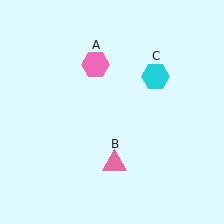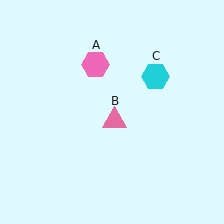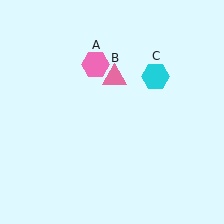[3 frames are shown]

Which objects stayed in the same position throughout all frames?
Pink hexagon (object A) and cyan hexagon (object C) remained stationary.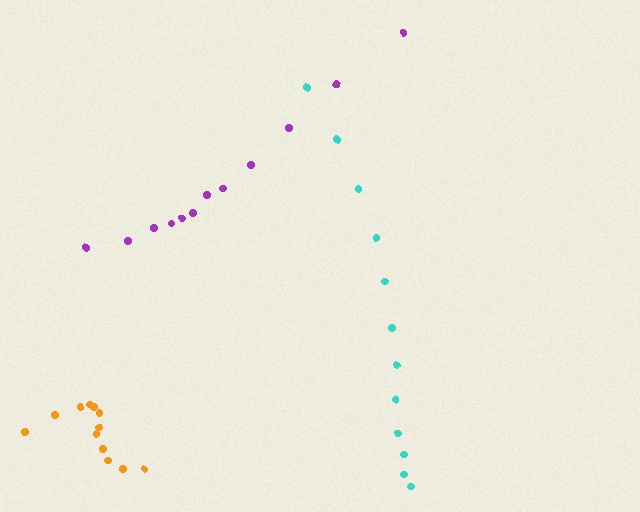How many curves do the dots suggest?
There are 3 distinct paths.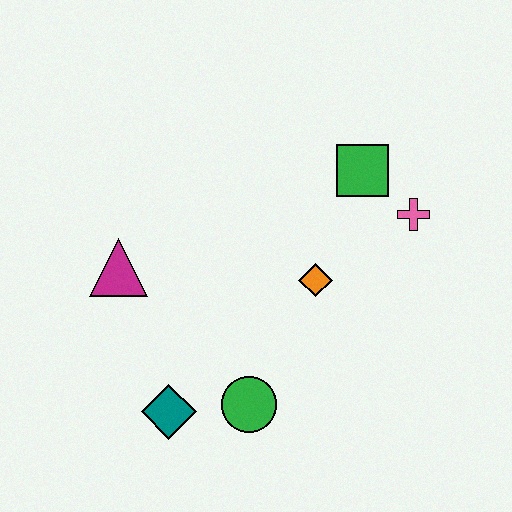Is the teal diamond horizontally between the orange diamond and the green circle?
No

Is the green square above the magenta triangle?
Yes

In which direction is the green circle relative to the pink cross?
The green circle is below the pink cross.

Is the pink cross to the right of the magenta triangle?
Yes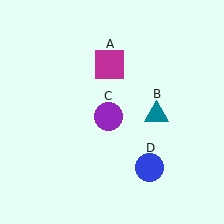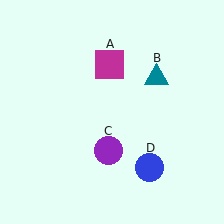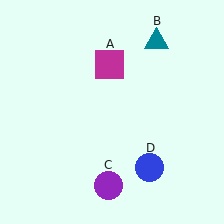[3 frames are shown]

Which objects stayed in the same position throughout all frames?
Magenta square (object A) and blue circle (object D) remained stationary.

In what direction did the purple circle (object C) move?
The purple circle (object C) moved down.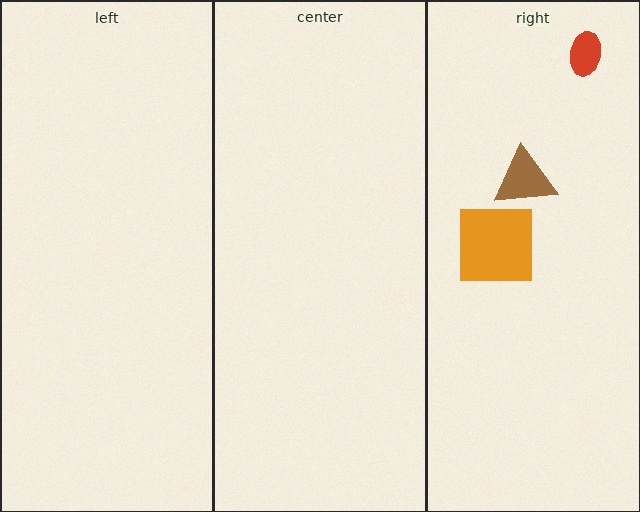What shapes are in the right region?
The red ellipse, the brown triangle, the pink square, the orange square.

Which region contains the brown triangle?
The right region.